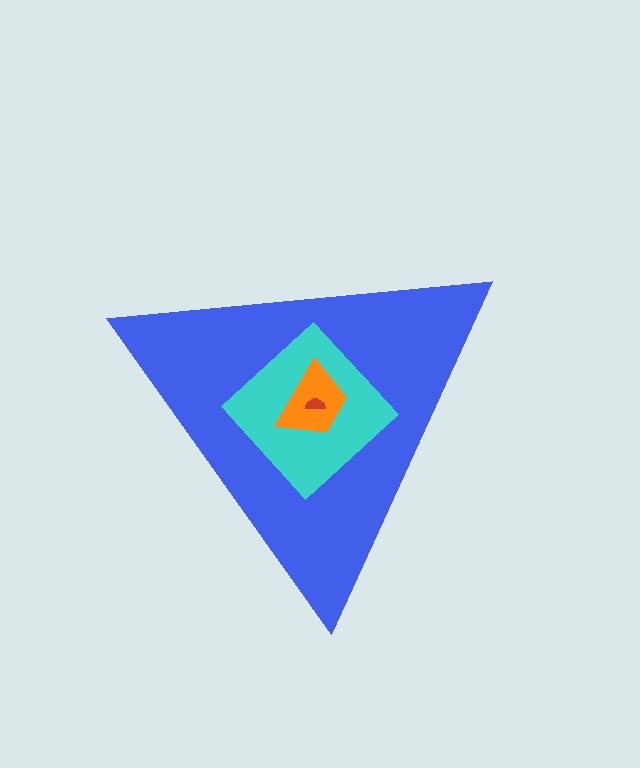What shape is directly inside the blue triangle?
The cyan diamond.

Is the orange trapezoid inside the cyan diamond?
Yes.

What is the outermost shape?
The blue triangle.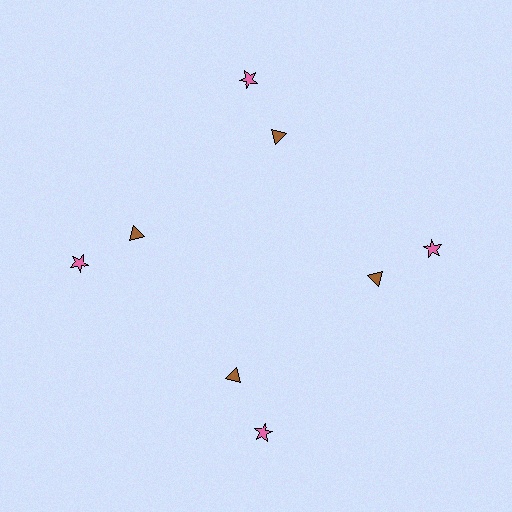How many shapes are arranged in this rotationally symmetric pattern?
There are 8 shapes, arranged in 4 groups of 2.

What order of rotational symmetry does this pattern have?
This pattern has 4-fold rotational symmetry.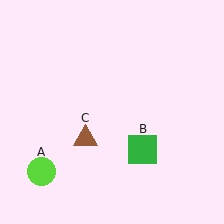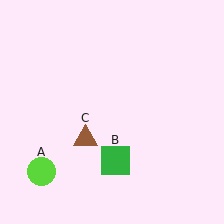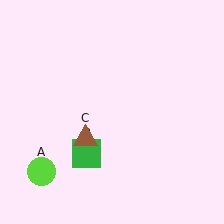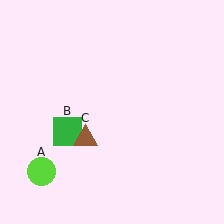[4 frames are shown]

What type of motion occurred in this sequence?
The green square (object B) rotated clockwise around the center of the scene.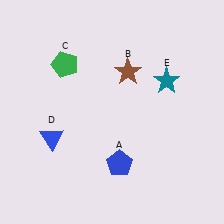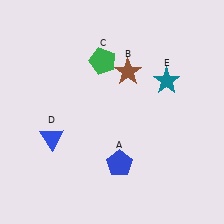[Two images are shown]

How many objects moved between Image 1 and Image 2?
1 object moved between the two images.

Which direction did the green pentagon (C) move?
The green pentagon (C) moved right.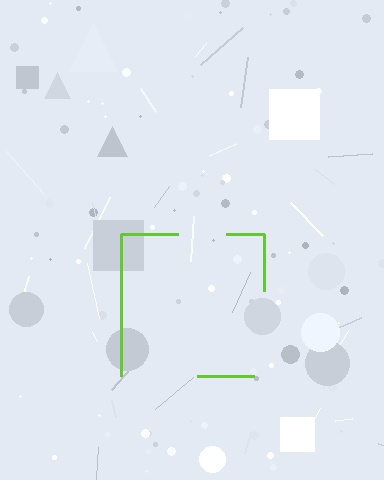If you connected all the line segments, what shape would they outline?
They would outline a square.